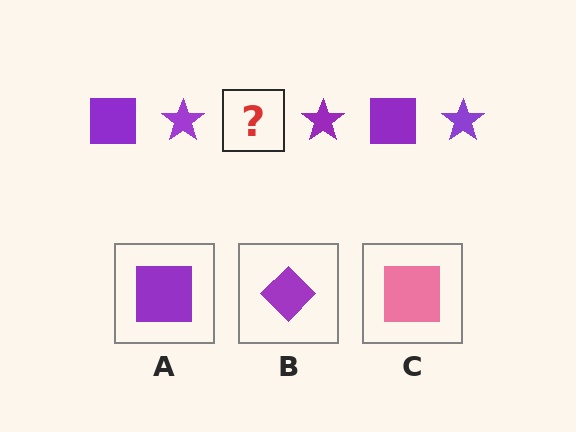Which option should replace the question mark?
Option A.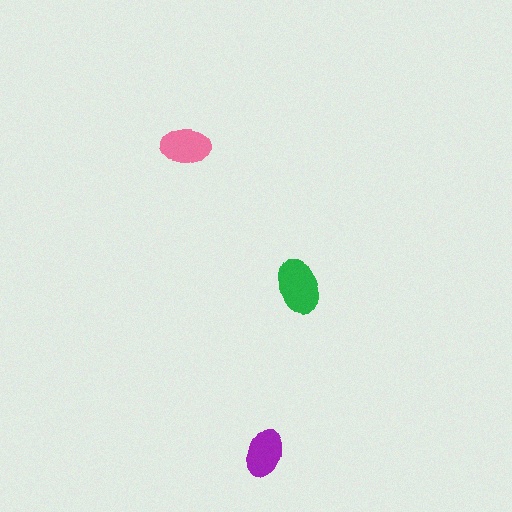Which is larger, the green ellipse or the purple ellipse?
The green one.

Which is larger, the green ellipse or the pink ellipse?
The green one.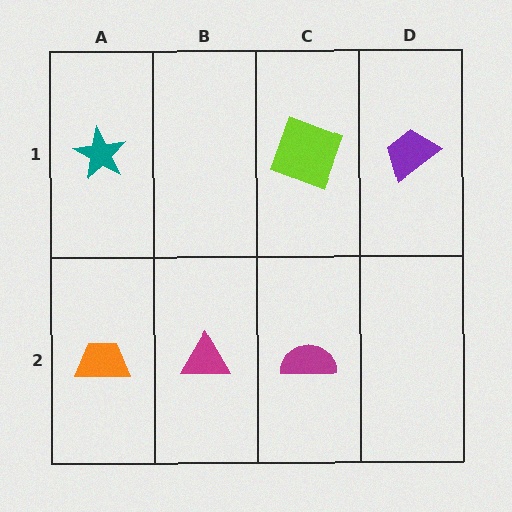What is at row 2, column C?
A magenta semicircle.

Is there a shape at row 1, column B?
No, that cell is empty.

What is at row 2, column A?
An orange trapezoid.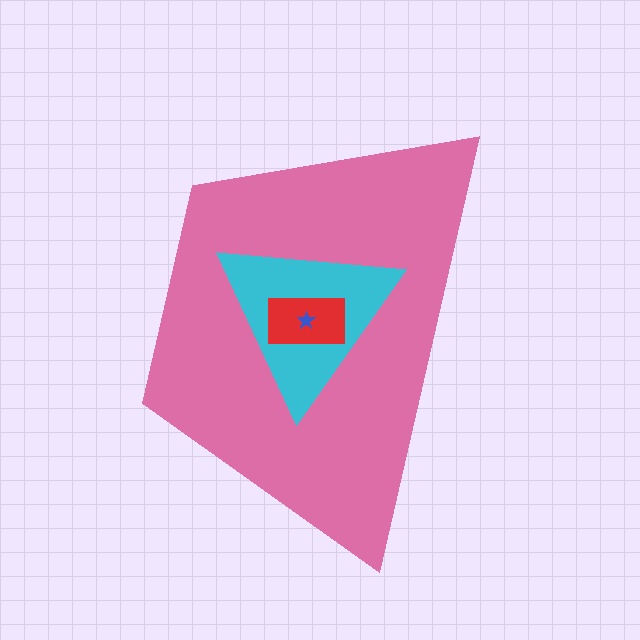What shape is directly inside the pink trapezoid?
The cyan triangle.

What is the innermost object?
The blue star.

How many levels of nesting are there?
4.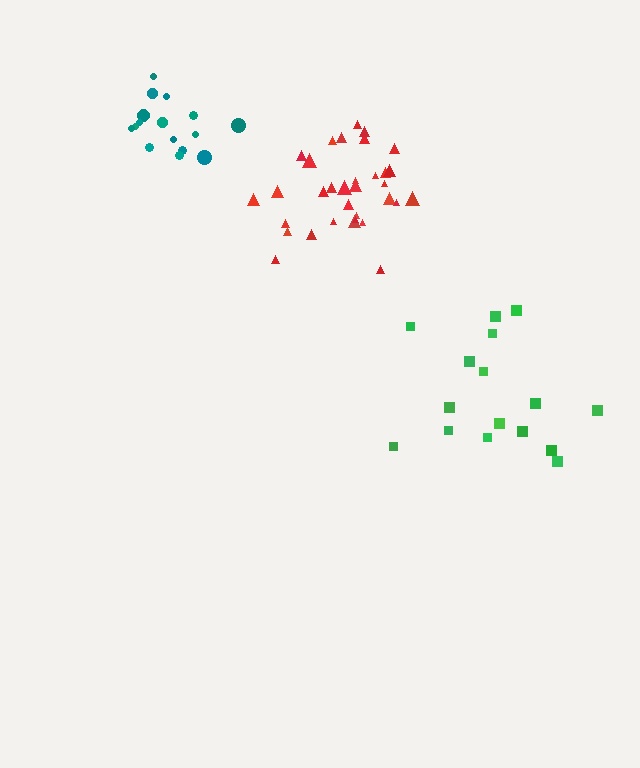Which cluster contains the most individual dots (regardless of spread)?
Red (33).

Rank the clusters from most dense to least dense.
teal, red, green.